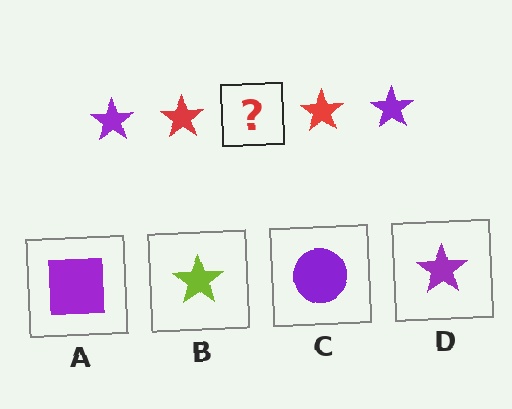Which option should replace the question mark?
Option D.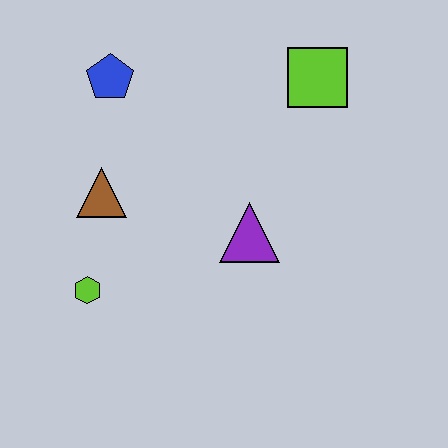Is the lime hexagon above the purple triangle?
No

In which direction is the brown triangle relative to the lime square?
The brown triangle is to the left of the lime square.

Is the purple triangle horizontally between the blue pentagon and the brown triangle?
No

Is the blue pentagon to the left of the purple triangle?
Yes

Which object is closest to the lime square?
The purple triangle is closest to the lime square.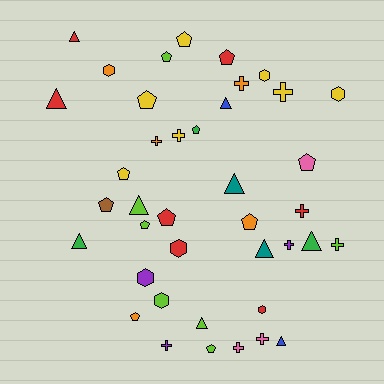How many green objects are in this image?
There are 3 green objects.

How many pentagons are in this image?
There are 13 pentagons.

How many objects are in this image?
There are 40 objects.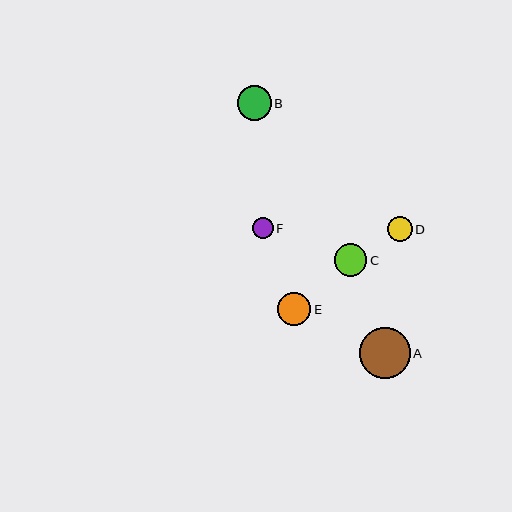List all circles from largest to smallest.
From largest to smallest: A, B, E, C, D, F.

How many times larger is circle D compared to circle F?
Circle D is approximately 1.2 times the size of circle F.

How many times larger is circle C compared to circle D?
Circle C is approximately 1.3 times the size of circle D.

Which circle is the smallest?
Circle F is the smallest with a size of approximately 21 pixels.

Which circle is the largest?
Circle A is the largest with a size of approximately 51 pixels.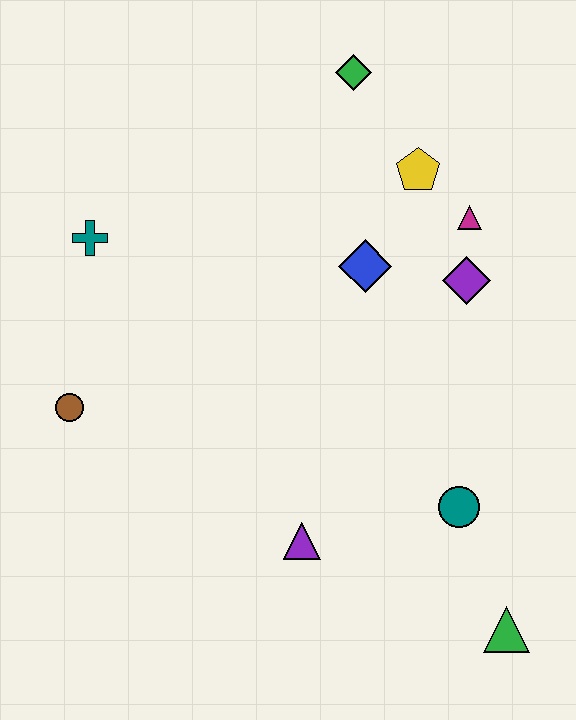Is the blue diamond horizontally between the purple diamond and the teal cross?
Yes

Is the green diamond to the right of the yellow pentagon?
No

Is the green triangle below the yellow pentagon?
Yes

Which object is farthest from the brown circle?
The green triangle is farthest from the brown circle.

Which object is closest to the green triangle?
The teal circle is closest to the green triangle.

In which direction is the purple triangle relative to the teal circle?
The purple triangle is to the left of the teal circle.